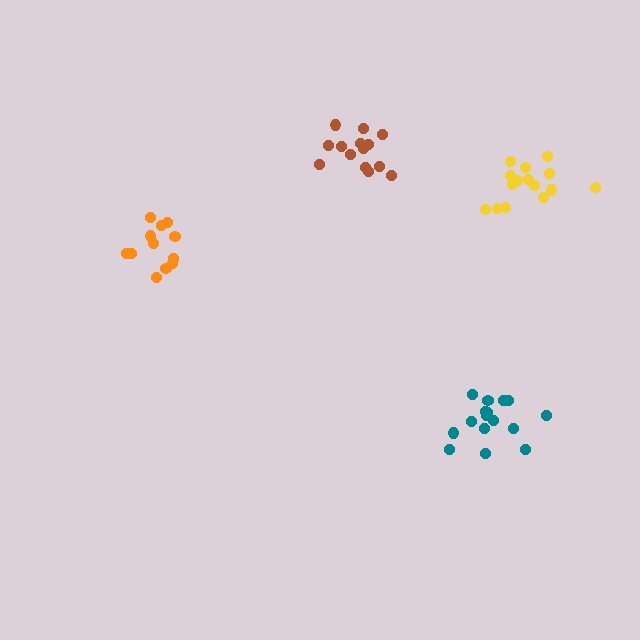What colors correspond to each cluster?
The clusters are colored: orange, brown, yellow, teal.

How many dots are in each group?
Group 1: 12 dots, Group 2: 14 dots, Group 3: 16 dots, Group 4: 16 dots (58 total).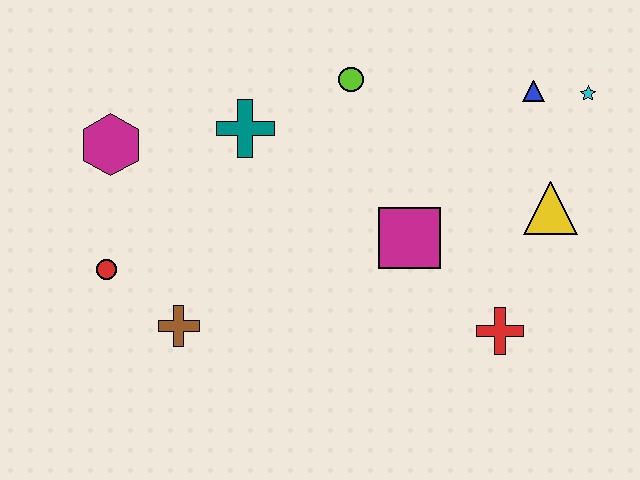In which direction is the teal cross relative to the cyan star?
The teal cross is to the left of the cyan star.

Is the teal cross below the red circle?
No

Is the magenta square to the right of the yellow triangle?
No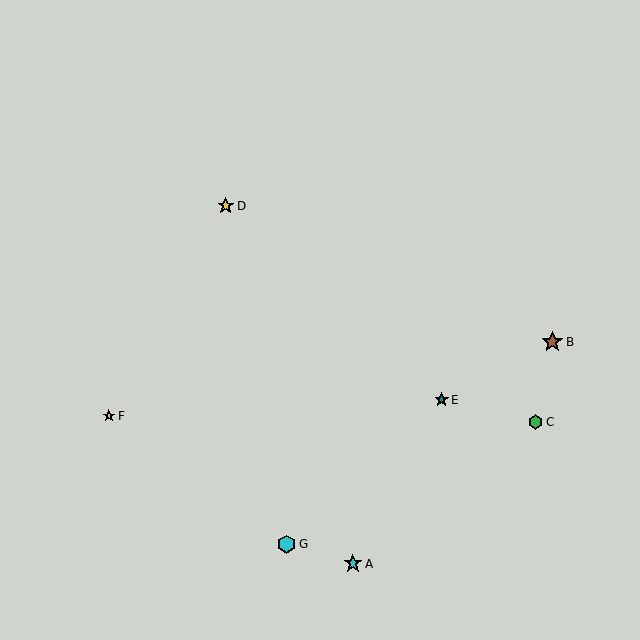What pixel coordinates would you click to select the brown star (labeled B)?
Click at (552, 342) to select the brown star B.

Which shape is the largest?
The brown star (labeled B) is the largest.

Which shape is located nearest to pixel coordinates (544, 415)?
The green hexagon (labeled C) at (535, 422) is nearest to that location.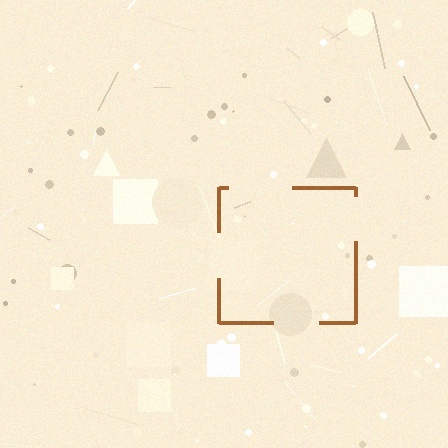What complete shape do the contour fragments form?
The contour fragments form a square.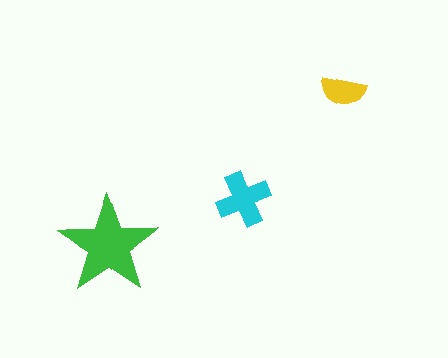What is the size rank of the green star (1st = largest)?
1st.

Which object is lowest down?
The green star is bottommost.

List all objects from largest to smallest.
The green star, the cyan cross, the yellow semicircle.